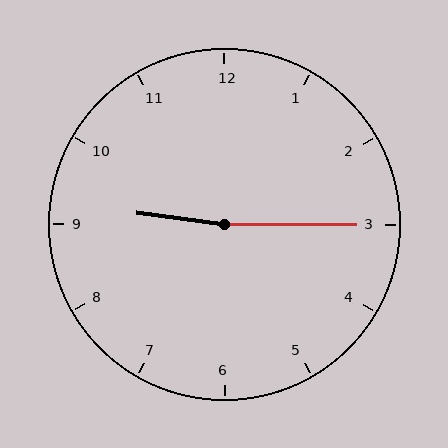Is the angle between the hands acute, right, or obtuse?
It is obtuse.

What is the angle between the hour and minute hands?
Approximately 172 degrees.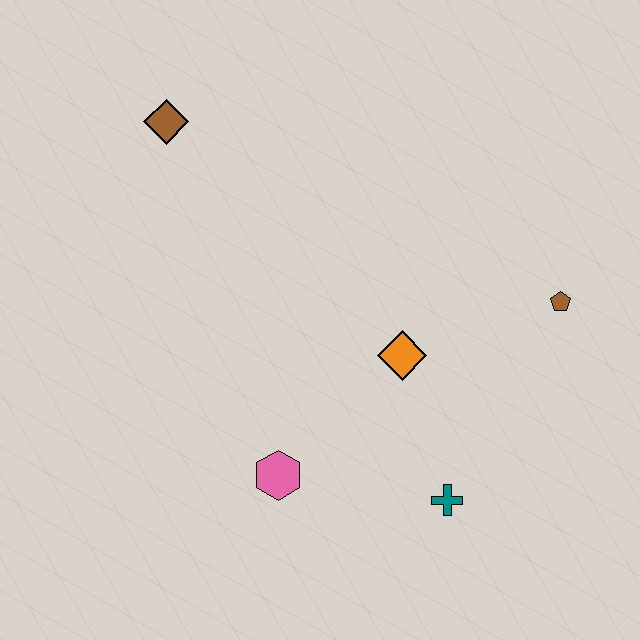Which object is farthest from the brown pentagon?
The brown diamond is farthest from the brown pentagon.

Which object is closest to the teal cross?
The orange diamond is closest to the teal cross.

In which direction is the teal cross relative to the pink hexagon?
The teal cross is to the right of the pink hexagon.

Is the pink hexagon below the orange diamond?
Yes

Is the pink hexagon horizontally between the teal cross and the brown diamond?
Yes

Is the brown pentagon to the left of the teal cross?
No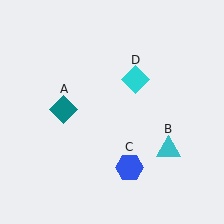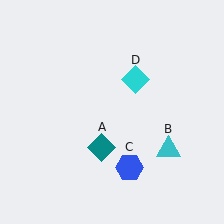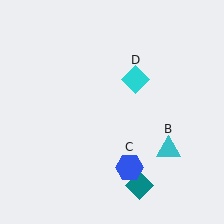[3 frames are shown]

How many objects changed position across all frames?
1 object changed position: teal diamond (object A).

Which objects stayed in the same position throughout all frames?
Cyan triangle (object B) and blue hexagon (object C) and cyan diamond (object D) remained stationary.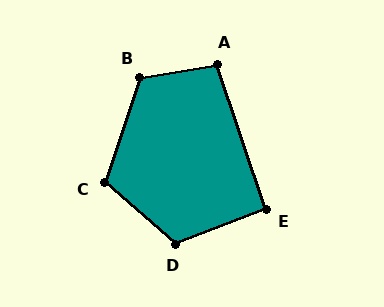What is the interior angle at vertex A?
Approximately 99 degrees (obtuse).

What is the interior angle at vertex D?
Approximately 118 degrees (obtuse).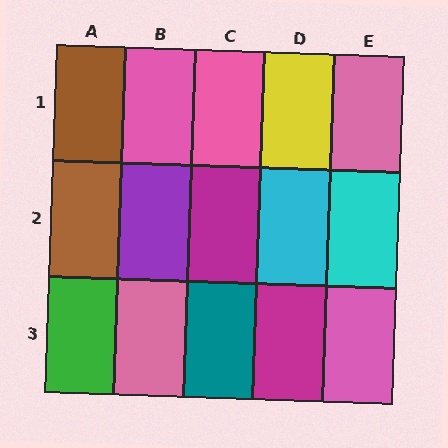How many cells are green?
1 cell is green.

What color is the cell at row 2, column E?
Cyan.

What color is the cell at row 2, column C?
Magenta.